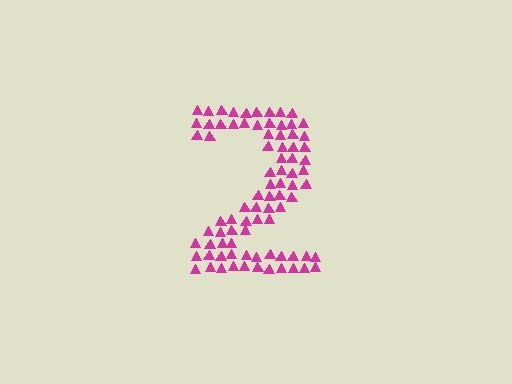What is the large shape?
The large shape is the digit 2.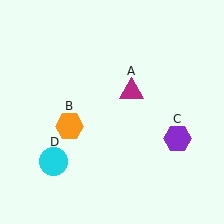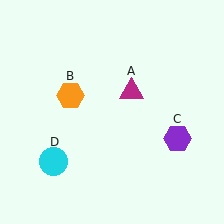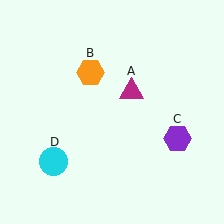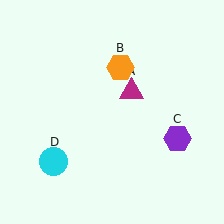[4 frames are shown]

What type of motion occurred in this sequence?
The orange hexagon (object B) rotated clockwise around the center of the scene.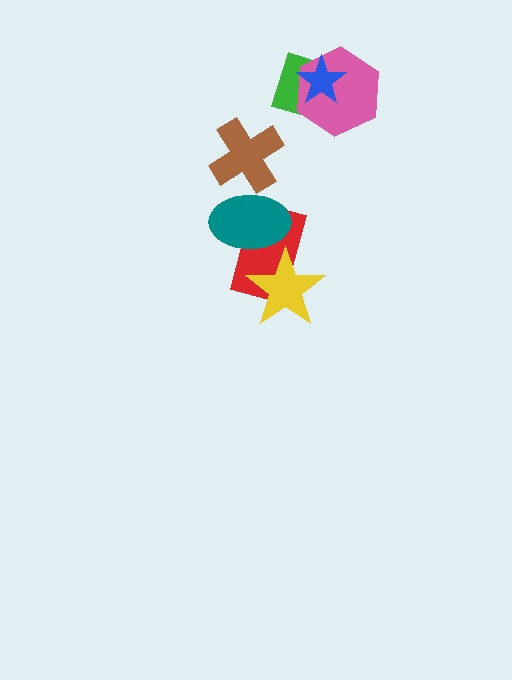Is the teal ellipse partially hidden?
Yes, it is partially covered by another shape.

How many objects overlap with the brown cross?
1 object overlaps with the brown cross.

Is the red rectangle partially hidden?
Yes, it is partially covered by another shape.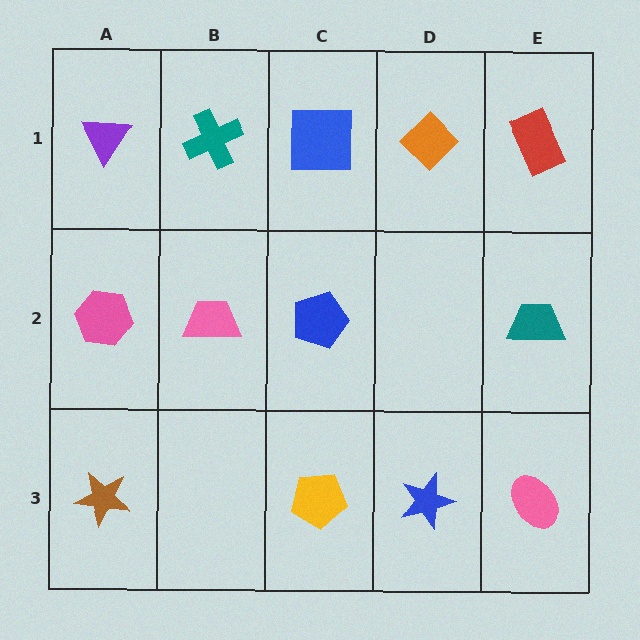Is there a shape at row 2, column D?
No, that cell is empty.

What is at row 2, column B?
A pink trapezoid.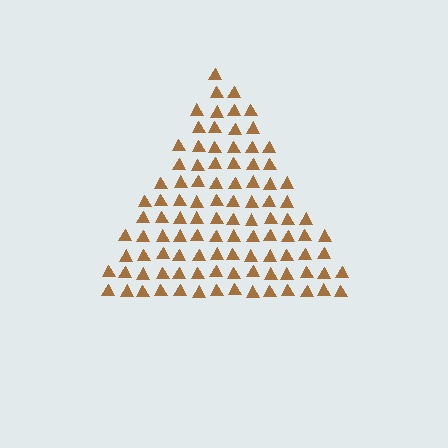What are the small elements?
The small elements are triangles.